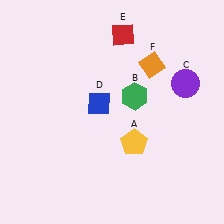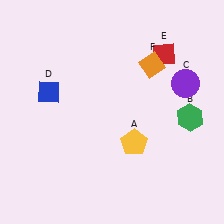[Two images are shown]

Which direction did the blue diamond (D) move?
The blue diamond (D) moved left.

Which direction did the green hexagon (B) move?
The green hexagon (B) moved right.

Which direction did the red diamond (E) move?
The red diamond (E) moved right.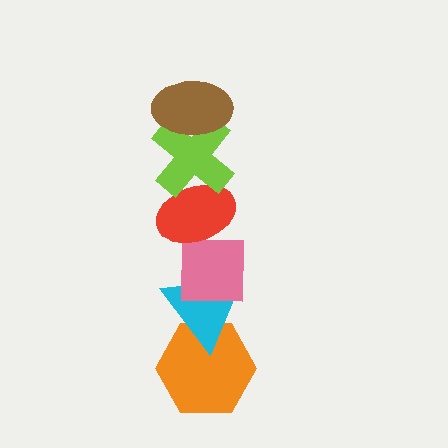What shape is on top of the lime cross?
The brown ellipse is on top of the lime cross.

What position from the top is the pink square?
The pink square is 4th from the top.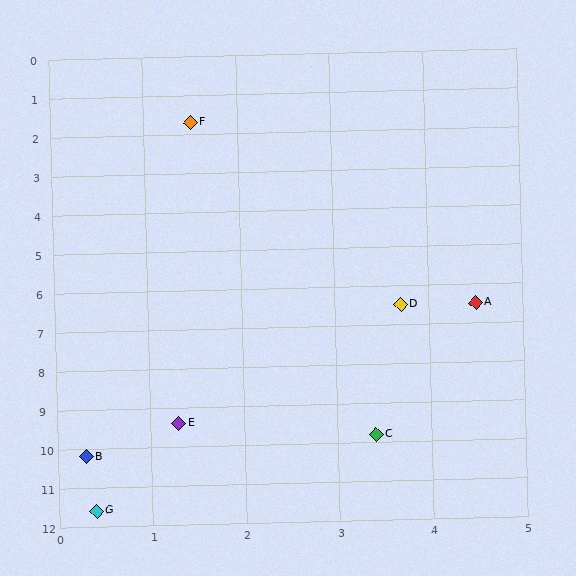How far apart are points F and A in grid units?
Points F and A are about 5.7 grid units apart.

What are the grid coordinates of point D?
Point D is at approximately (3.7, 6.5).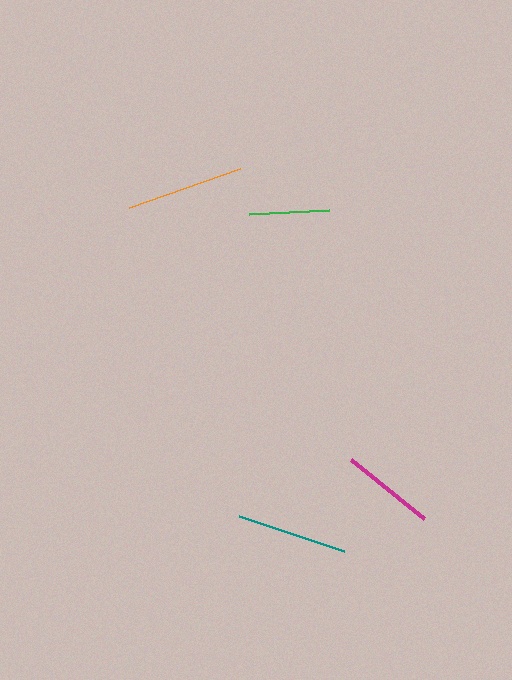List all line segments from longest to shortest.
From longest to shortest: orange, teal, magenta, green.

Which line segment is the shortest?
The green line is the shortest at approximately 80 pixels.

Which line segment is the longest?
The orange line is the longest at approximately 118 pixels.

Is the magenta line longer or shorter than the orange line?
The orange line is longer than the magenta line.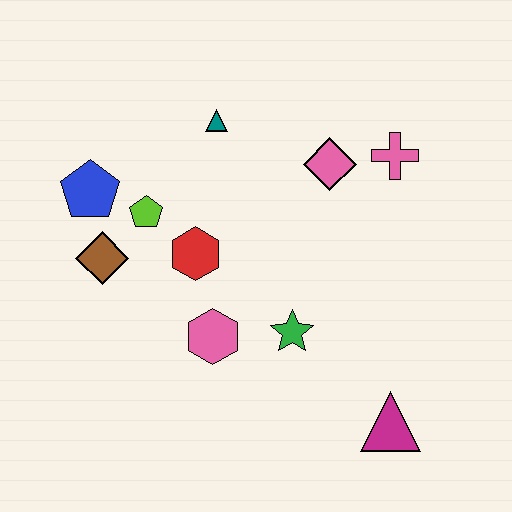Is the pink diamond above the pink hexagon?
Yes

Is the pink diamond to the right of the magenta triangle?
No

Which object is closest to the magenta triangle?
The green star is closest to the magenta triangle.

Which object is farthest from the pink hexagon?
The pink cross is farthest from the pink hexagon.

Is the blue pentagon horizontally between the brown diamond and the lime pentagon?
No